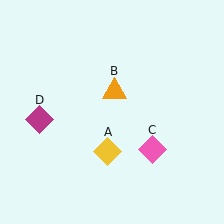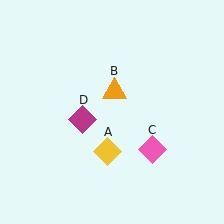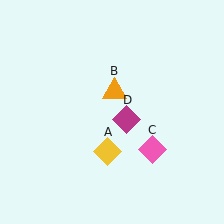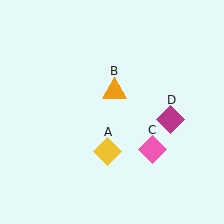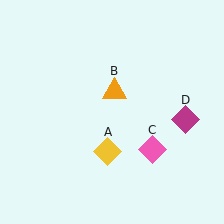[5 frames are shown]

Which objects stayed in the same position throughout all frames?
Yellow diamond (object A) and orange triangle (object B) and pink diamond (object C) remained stationary.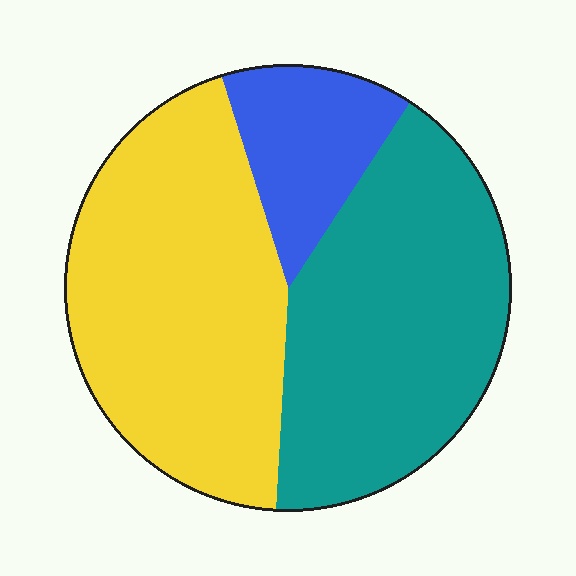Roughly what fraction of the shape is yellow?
Yellow covers around 45% of the shape.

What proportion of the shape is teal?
Teal takes up about two fifths (2/5) of the shape.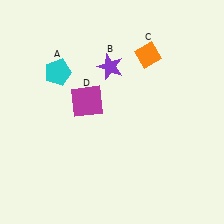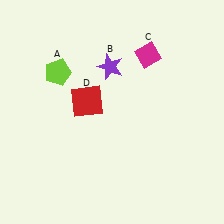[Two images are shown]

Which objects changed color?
A changed from cyan to lime. C changed from orange to magenta. D changed from magenta to red.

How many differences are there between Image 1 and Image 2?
There are 3 differences between the two images.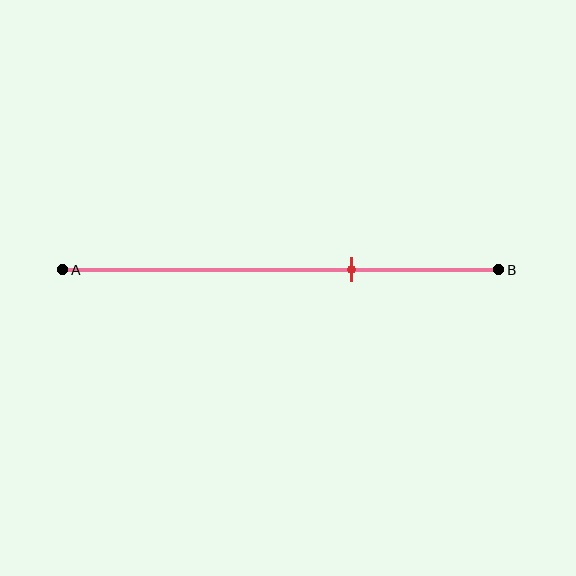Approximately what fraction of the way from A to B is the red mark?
The red mark is approximately 65% of the way from A to B.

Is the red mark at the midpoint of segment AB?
No, the mark is at about 65% from A, not at the 50% midpoint.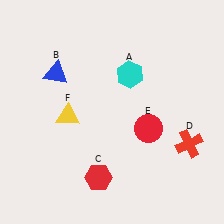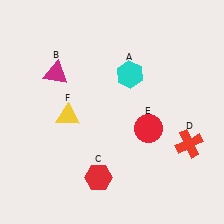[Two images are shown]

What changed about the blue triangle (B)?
In Image 1, B is blue. In Image 2, it changed to magenta.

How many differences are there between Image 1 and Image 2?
There is 1 difference between the two images.